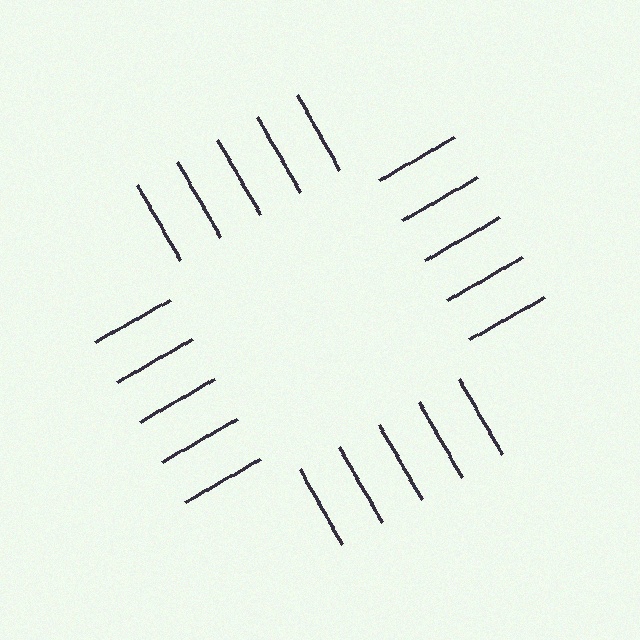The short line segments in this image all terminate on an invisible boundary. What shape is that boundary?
An illusory square — the line segments terminate on its edges but no continuous stroke is drawn.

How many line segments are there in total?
20 — 5 along each of the 4 edges.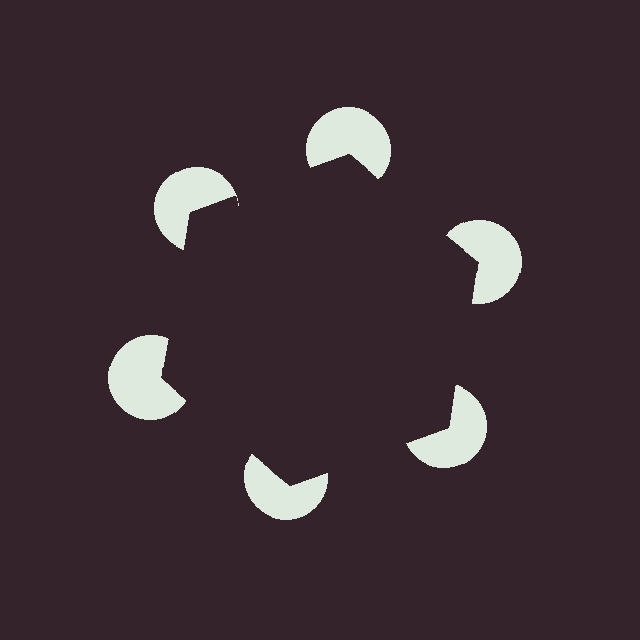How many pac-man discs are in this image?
There are 6 — one at each vertex of the illusory hexagon.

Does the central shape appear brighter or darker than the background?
It typically appears slightly darker than the background, even though no actual brightness change is drawn.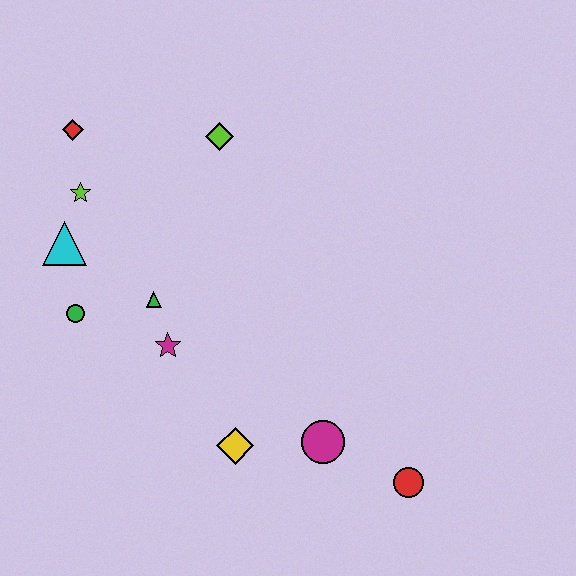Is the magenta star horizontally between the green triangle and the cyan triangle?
No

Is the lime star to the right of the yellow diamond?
No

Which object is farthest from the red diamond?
The red circle is farthest from the red diamond.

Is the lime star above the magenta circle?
Yes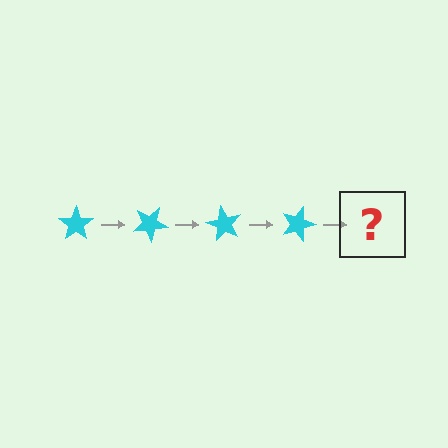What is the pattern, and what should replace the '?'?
The pattern is that the star rotates 30 degrees each step. The '?' should be a cyan star rotated 120 degrees.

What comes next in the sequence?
The next element should be a cyan star rotated 120 degrees.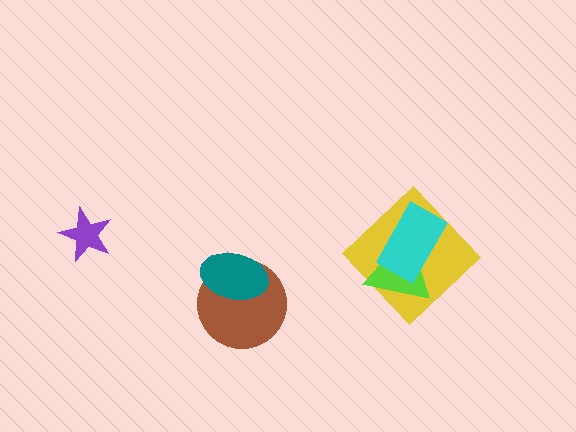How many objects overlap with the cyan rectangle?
2 objects overlap with the cyan rectangle.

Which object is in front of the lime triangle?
The cyan rectangle is in front of the lime triangle.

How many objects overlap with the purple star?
0 objects overlap with the purple star.